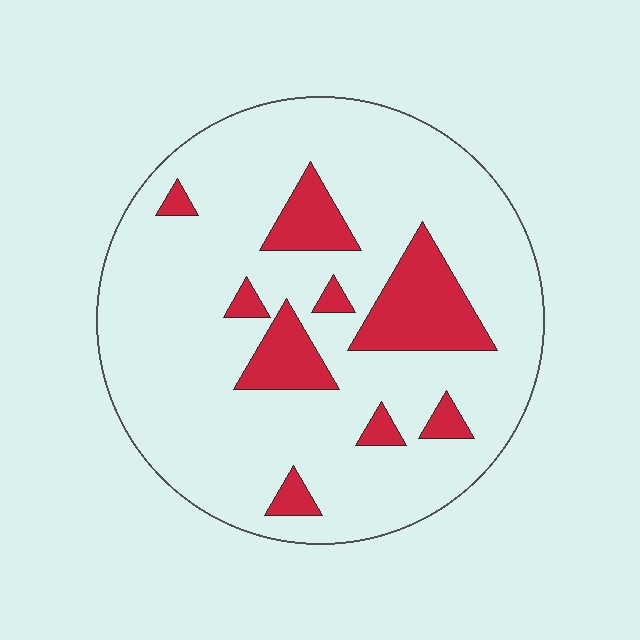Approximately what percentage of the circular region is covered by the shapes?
Approximately 15%.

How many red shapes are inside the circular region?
9.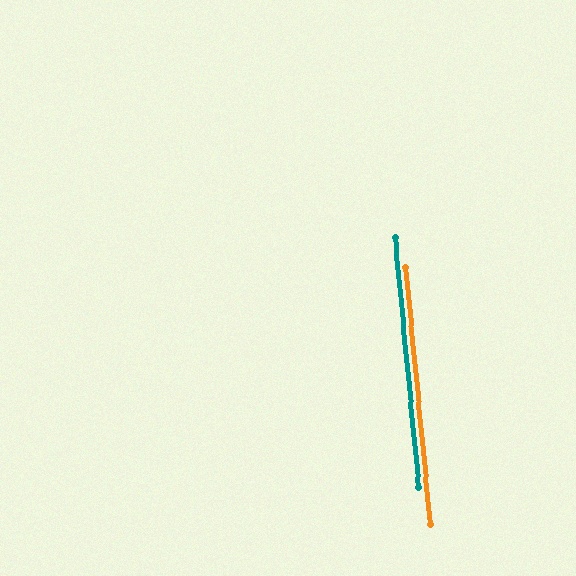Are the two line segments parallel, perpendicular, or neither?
Parallel — their directions differ by only 0.1°.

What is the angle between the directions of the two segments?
Approximately 0 degrees.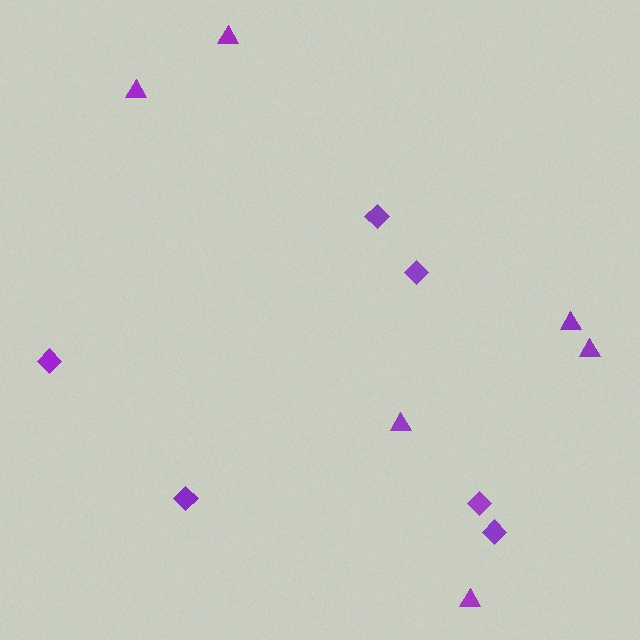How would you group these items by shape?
There are 2 groups: one group of diamonds (6) and one group of triangles (6).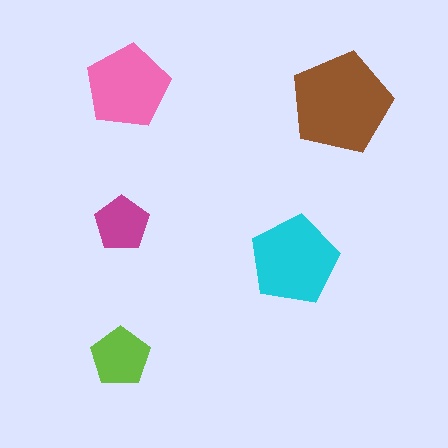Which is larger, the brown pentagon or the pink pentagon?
The brown one.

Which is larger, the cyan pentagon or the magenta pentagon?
The cyan one.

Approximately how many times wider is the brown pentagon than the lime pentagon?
About 1.5 times wider.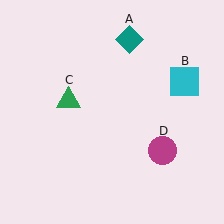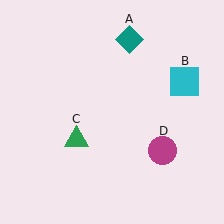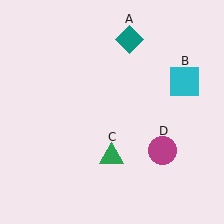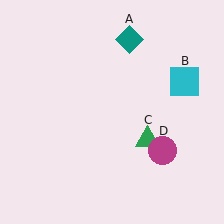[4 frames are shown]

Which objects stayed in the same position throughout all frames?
Teal diamond (object A) and cyan square (object B) and magenta circle (object D) remained stationary.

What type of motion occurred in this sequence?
The green triangle (object C) rotated counterclockwise around the center of the scene.